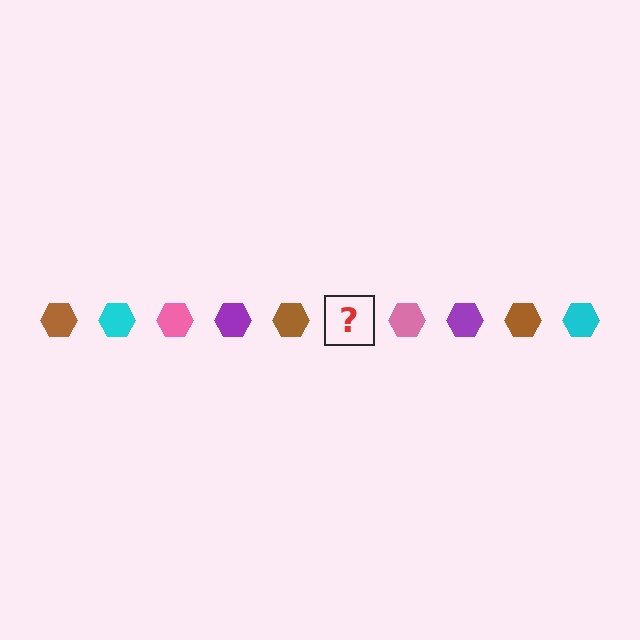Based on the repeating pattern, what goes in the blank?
The blank should be a cyan hexagon.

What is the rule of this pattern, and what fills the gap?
The rule is that the pattern cycles through brown, cyan, pink, purple hexagons. The gap should be filled with a cyan hexagon.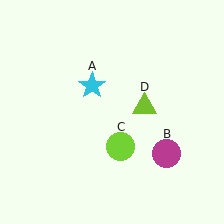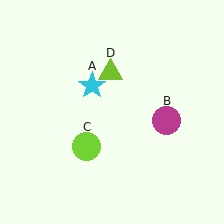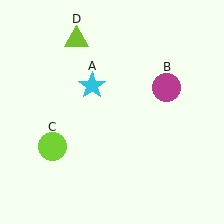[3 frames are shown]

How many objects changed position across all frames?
3 objects changed position: magenta circle (object B), lime circle (object C), lime triangle (object D).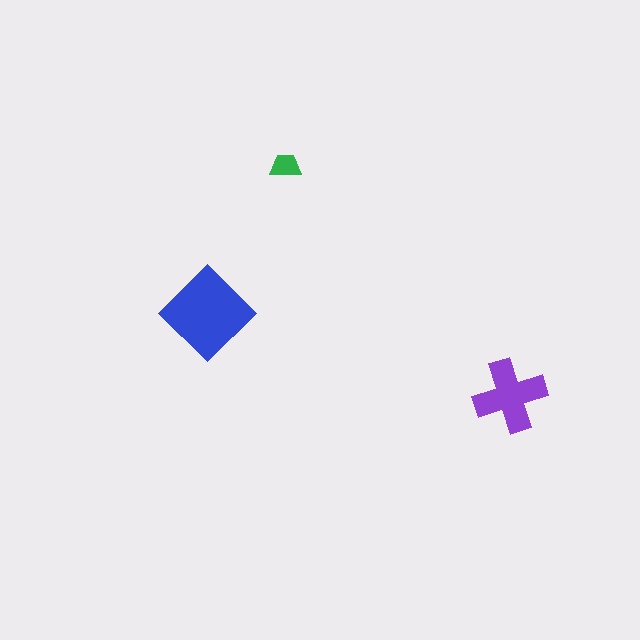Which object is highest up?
The green trapezoid is topmost.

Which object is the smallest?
The green trapezoid.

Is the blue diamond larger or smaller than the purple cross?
Larger.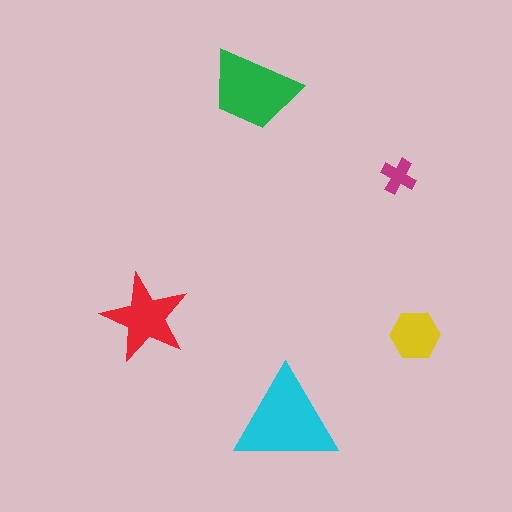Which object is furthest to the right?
The yellow hexagon is rightmost.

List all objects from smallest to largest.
The magenta cross, the yellow hexagon, the red star, the green trapezoid, the cyan triangle.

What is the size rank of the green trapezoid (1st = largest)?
2nd.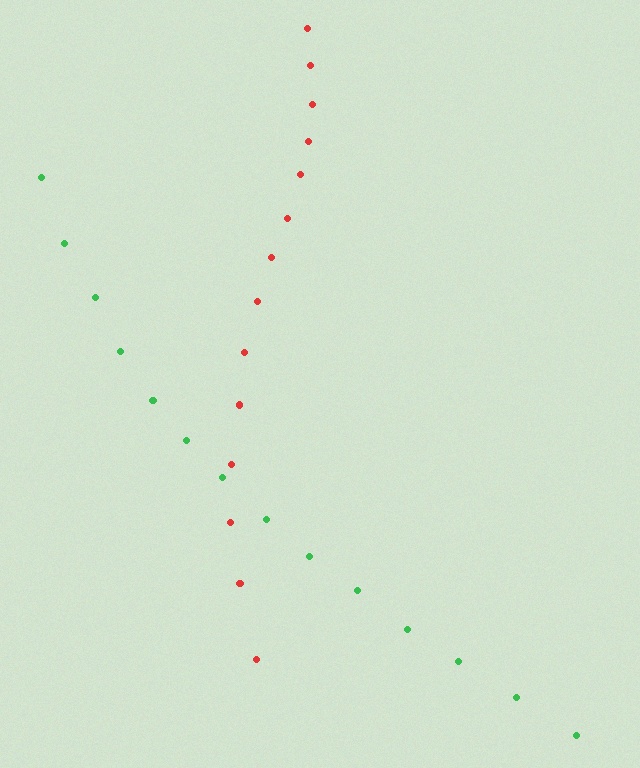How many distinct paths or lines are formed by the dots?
There are 2 distinct paths.